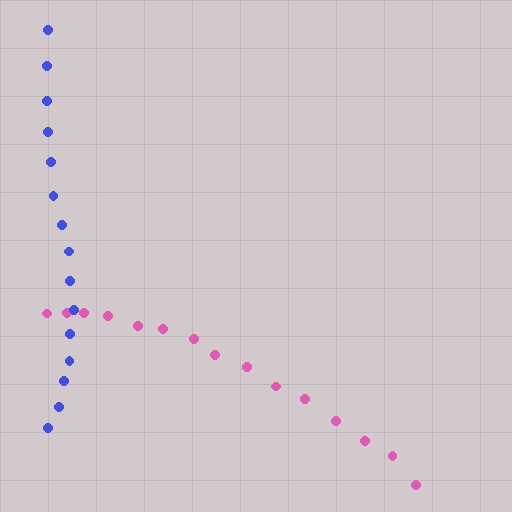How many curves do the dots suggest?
There are 2 distinct paths.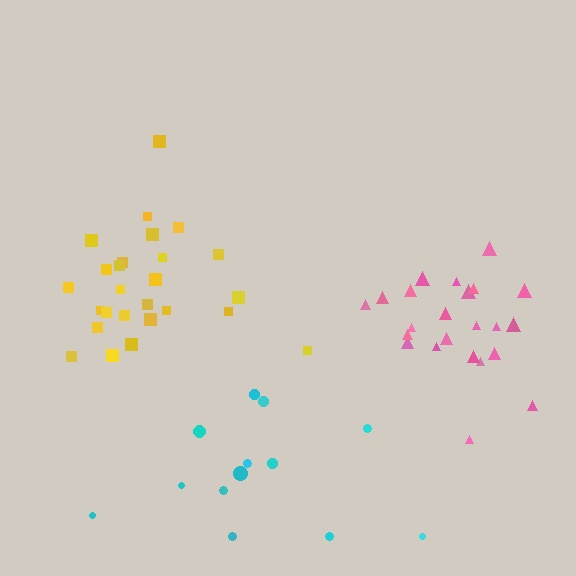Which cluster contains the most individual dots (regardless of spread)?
Yellow (26).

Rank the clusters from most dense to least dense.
pink, yellow, cyan.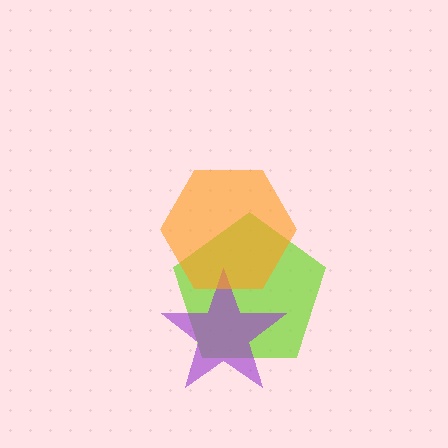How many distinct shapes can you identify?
There are 3 distinct shapes: a lime pentagon, a purple star, an orange hexagon.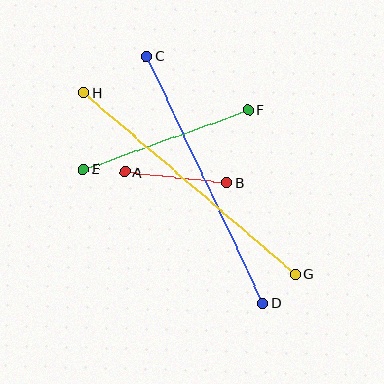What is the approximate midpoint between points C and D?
The midpoint is at approximately (205, 180) pixels.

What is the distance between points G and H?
The distance is approximately 278 pixels.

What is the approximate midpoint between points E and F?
The midpoint is at approximately (166, 140) pixels.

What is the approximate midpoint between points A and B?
The midpoint is at approximately (176, 178) pixels.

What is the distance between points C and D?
The distance is approximately 273 pixels.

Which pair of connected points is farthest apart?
Points G and H are farthest apart.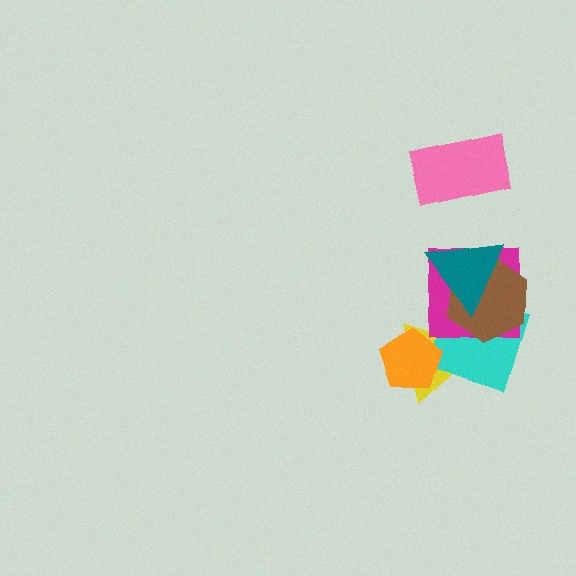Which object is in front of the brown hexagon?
The teal triangle is in front of the brown hexagon.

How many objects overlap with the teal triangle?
3 objects overlap with the teal triangle.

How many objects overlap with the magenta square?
4 objects overlap with the magenta square.